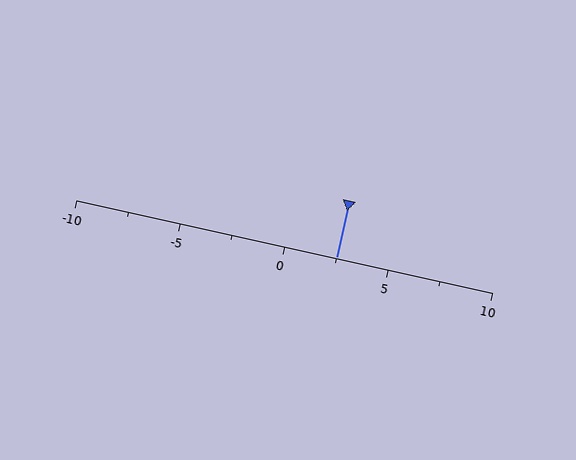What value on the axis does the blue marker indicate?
The marker indicates approximately 2.5.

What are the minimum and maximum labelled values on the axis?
The axis runs from -10 to 10.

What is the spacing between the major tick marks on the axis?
The major ticks are spaced 5 apart.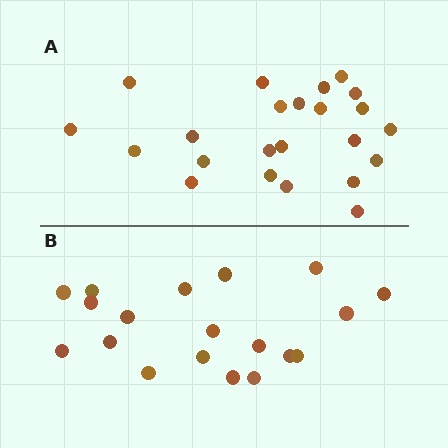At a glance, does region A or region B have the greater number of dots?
Region A (the top region) has more dots.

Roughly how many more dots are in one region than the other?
Region A has about 4 more dots than region B.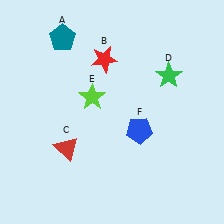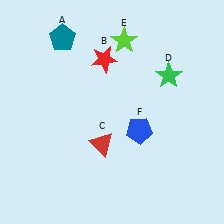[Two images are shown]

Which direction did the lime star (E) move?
The lime star (E) moved up.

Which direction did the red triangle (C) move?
The red triangle (C) moved right.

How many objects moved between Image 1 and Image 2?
2 objects moved between the two images.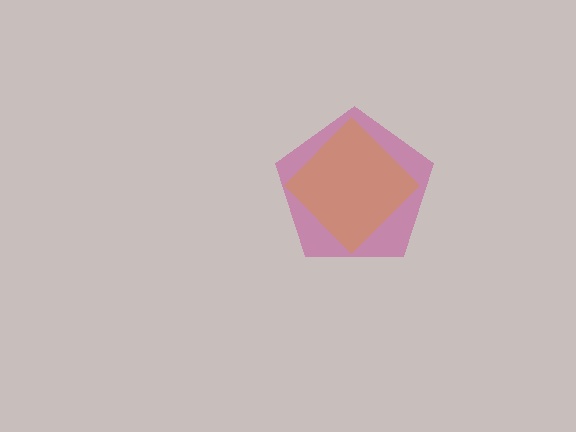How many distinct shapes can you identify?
There are 2 distinct shapes: a yellow diamond, a magenta pentagon.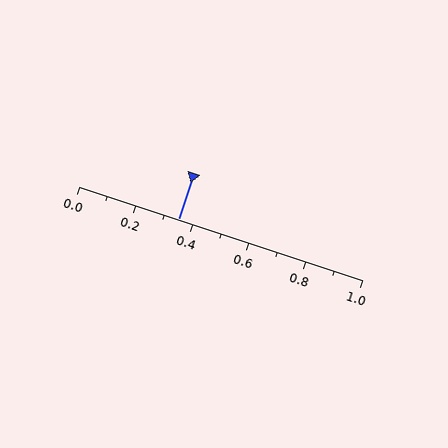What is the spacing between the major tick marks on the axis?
The major ticks are spaced 0.2 apart.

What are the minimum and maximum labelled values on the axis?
The axis runs from 0.0 to 1.0.